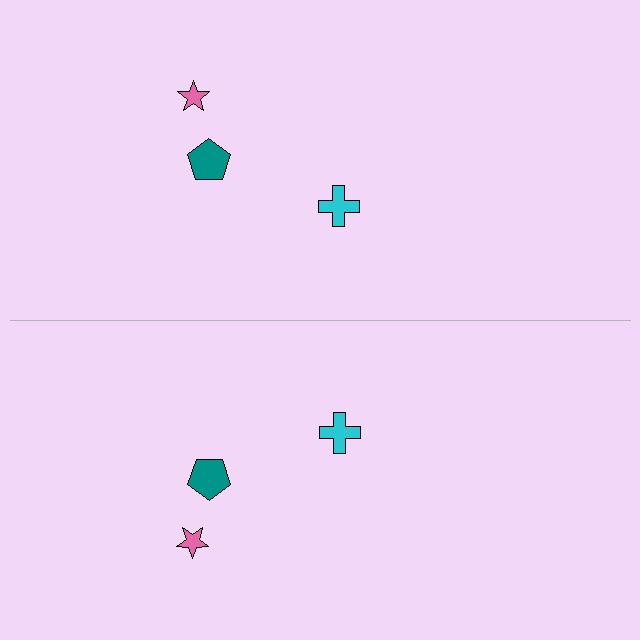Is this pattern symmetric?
Yes, this pattern has bilateral (reflection) symmetry.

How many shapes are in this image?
There are 6 shapes in this image.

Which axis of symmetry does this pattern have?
The pattern has a horizontal axis of symmetry running through the center of the image.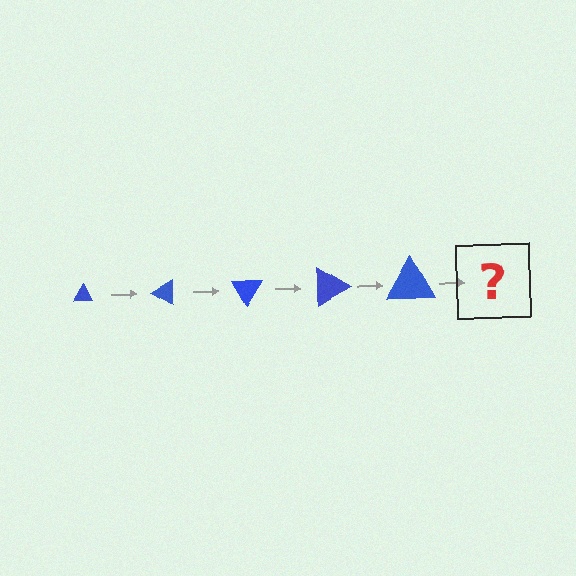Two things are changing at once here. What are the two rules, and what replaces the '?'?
The two rules are that the triangle grows larger each step and it rotates 30 degrees each step. The '?' should be a triangle, larger than the previous one and rotated 150 degrees from the start.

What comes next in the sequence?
The next element should be a triangle, larger than the previous one and rotated 150 degrees from the start.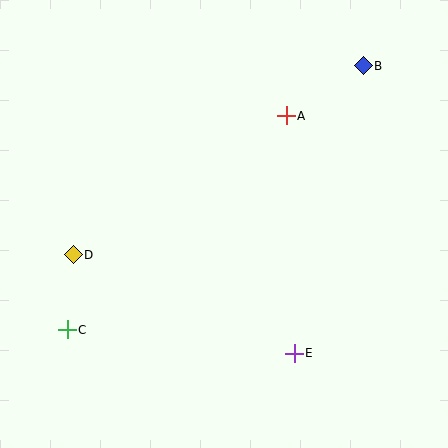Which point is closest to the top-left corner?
Point D is closest to the top-left corner.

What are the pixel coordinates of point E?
Point E is at (294, 353).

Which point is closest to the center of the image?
Point A at (286, 116) is closest to the center.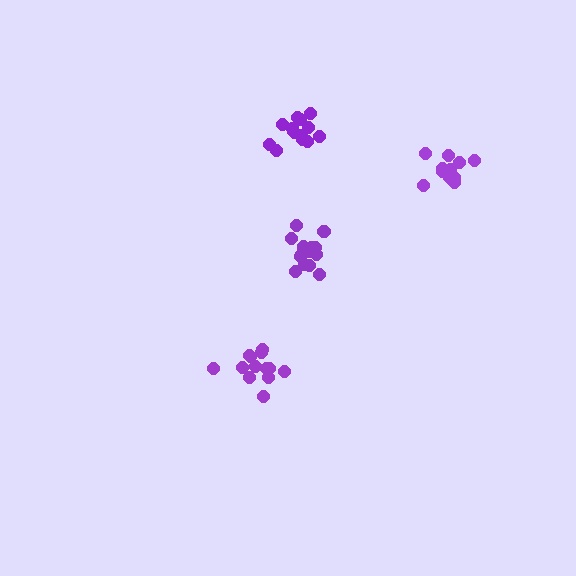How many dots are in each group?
Group 1: 13 dots, Group 2: 16 dots, Group 3: 12 dots, Group 4: 15 dots (56 total).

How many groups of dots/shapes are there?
There are 4 groups.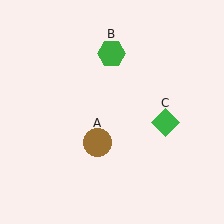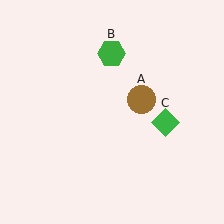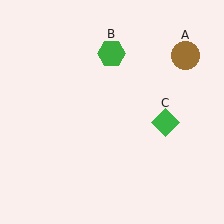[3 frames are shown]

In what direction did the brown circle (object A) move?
The brown circle (object A) moved up and to the right.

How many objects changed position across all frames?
1 object changed position: brown circle (object A).